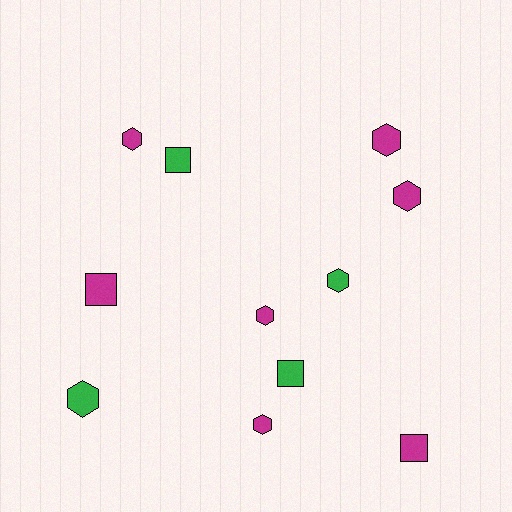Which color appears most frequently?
Magenta, with 7 objects.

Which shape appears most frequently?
Hexagon, with 7 objects.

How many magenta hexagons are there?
There are 5 magenta hexagons.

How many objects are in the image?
There are 11 objects.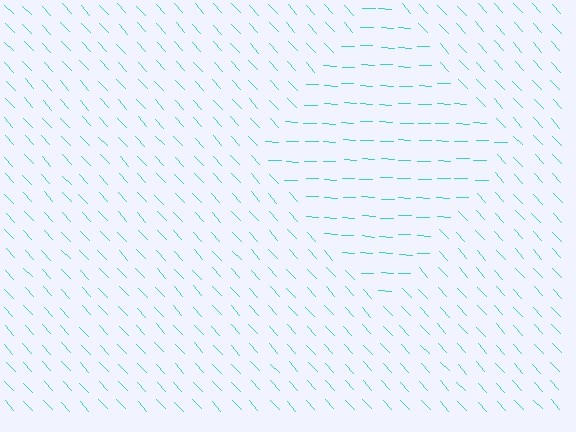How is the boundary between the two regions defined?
The boundary is defined purely by a change in line orientation (approximately 45 degrees difference). All lines are the same color and thickness.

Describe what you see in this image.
The image is filled with small cyan line segments. A diamond region in the image has lines oriented differently from the surrounding lines, creating a visible texture boundary.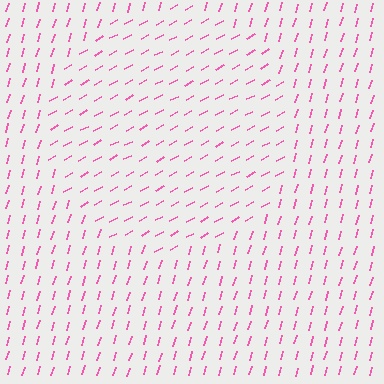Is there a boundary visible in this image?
Yes, there is a texture boundary formed by a change in line orientation.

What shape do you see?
I see a circle.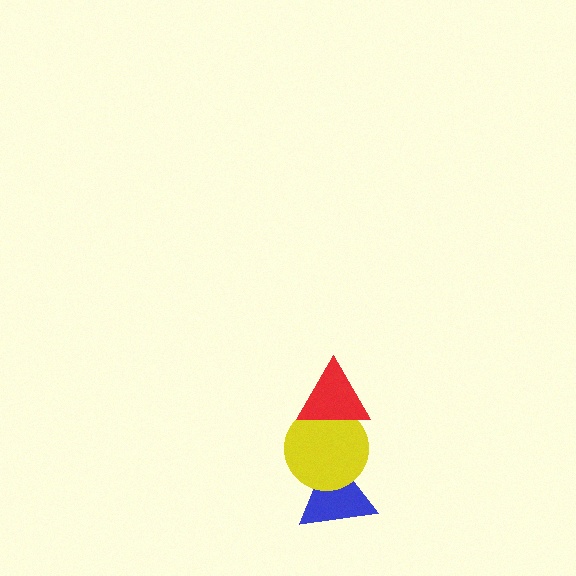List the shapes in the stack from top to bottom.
From top to bottom: the red triangle, the yellow circle, the blue triangle.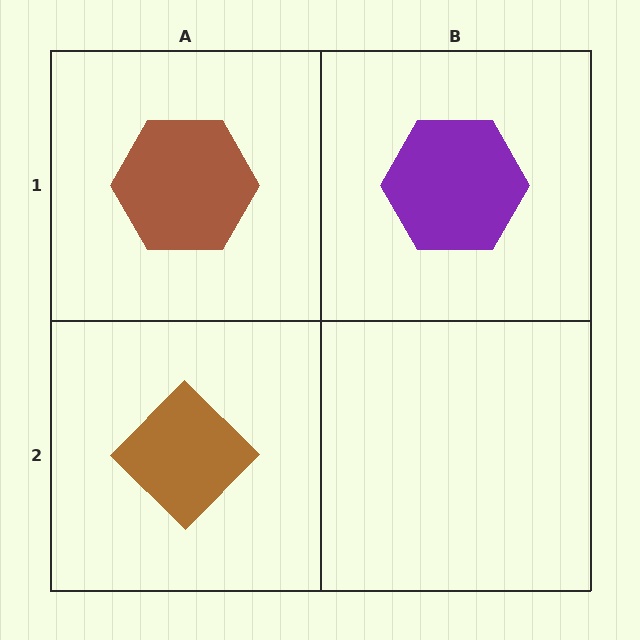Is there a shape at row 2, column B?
No, that cell is empty.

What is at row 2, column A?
A brown diamond.